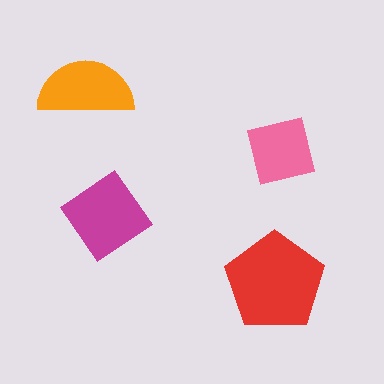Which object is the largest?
The red pentagon.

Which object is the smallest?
The pink square.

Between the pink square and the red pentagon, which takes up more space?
The red pentagon.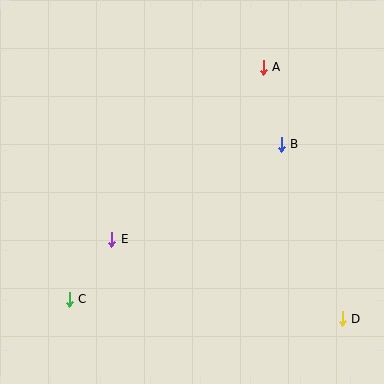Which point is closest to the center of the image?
Point E at (112, 239) is closest to the center.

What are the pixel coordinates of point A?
Point A is at (263, 67).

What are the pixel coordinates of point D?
Point D is at (342, 319).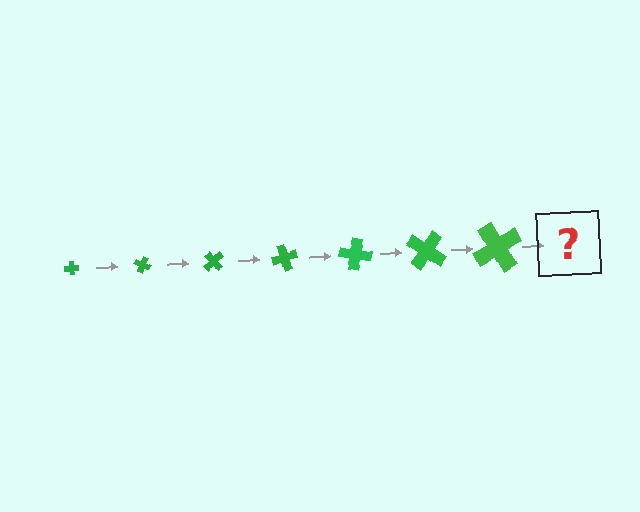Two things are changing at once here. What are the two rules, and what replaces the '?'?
The two rules are that the cross grows larger each step and it rotates 25 degrees each step. The '?' should be a cross, larger than the previous one and rotated 175 degrees from the start.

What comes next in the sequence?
The next element should be a cross, larger than the previous one and rotated 175 degrees from the start.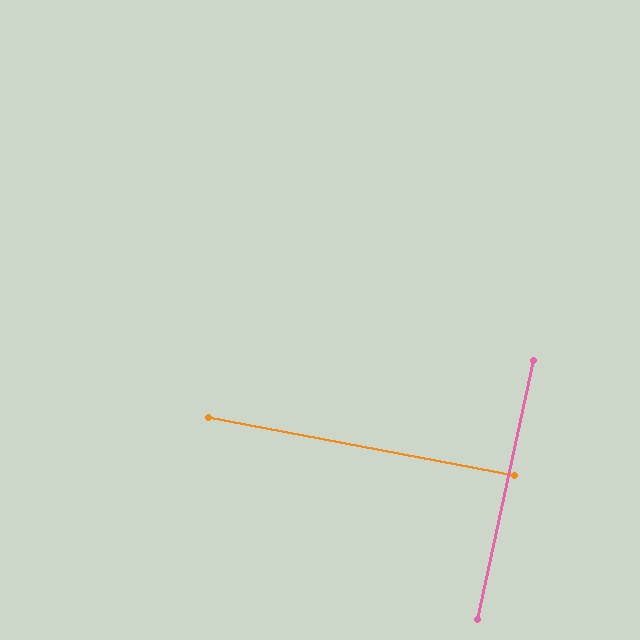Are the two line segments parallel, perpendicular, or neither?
Perpendicular — they meet at approximately 89°.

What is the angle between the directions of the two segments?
Approximately 89 degrees.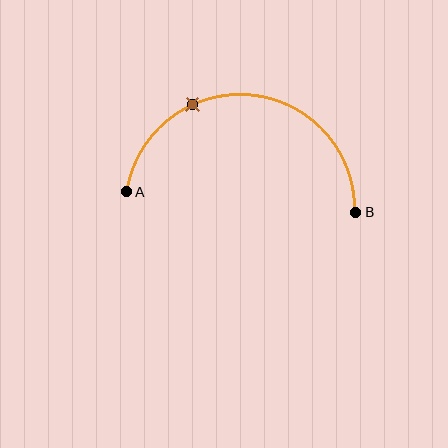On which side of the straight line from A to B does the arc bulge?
The arc bulges above the straight line connecting A and B.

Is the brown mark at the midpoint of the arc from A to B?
No. The brown mark lies on the arc but is closer to endpoint A. The arc midpoint would be at the point on the curve equidistant along the arc from both A and B.